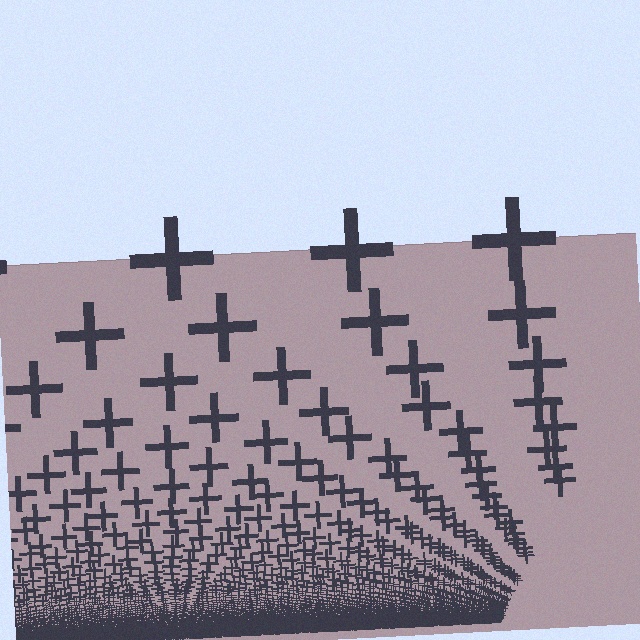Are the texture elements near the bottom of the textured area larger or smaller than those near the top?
Smaller. The gradient is inverted — elements near the bottom are smaller and denser.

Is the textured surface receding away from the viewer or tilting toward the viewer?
The surface appears to tilt toward the viewer. Texture elements get larger and sparser toward the top.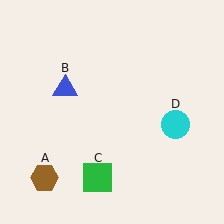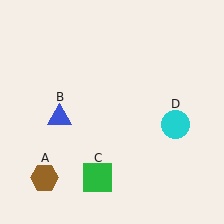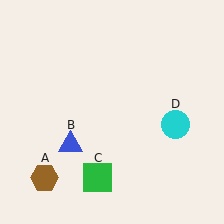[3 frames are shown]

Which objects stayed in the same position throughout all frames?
Brown hexagon (object A) and green square (object C) and cyan circle (object D) remained stationary.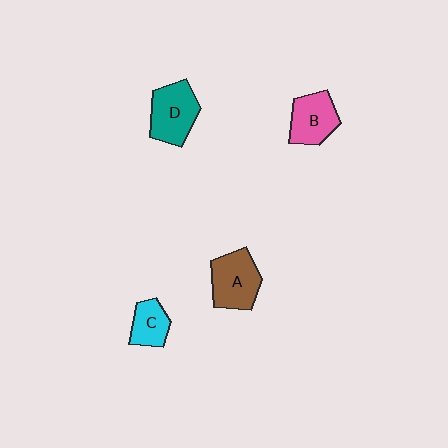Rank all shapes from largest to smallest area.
From largest to smallest: A (brown), D (teal), B (pink), C (cyan).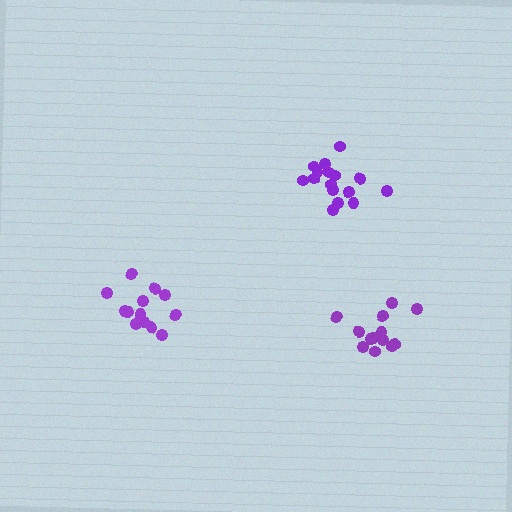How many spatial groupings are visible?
There are 3 spatial groupings.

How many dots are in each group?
Group 1: 13 dots, Group 2: 16 dots, Group 3: 13 dots (42 total).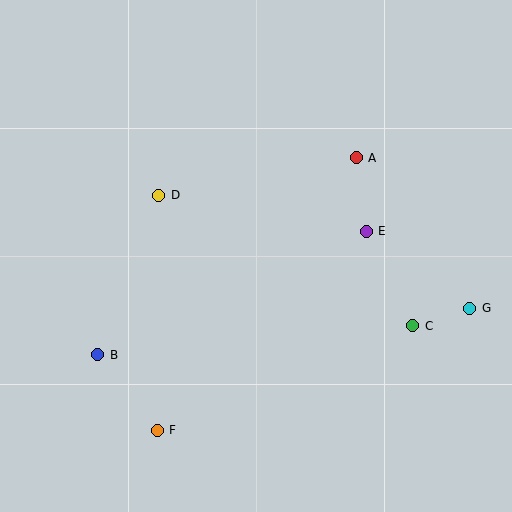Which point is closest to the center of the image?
Point E at (366, 231) is closest to the center.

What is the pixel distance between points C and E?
The distance between C and E is 105 pixels.